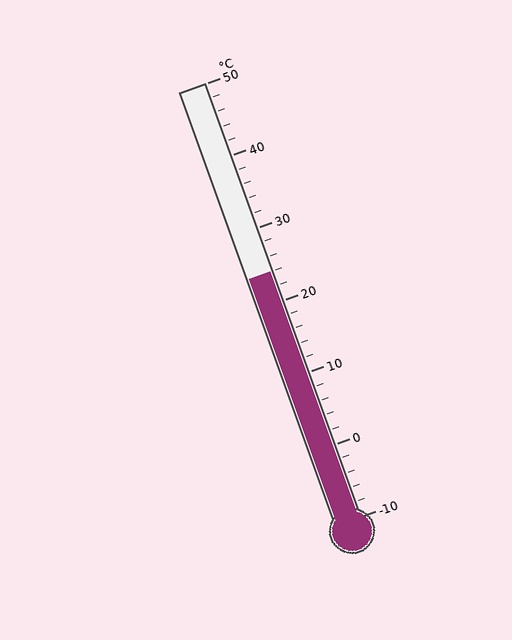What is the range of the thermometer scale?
The thermometer scale ranges from -10°C to 50°C.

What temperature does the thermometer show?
The thermometer shows approximately 24°C.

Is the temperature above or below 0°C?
The temperature is above 0°C.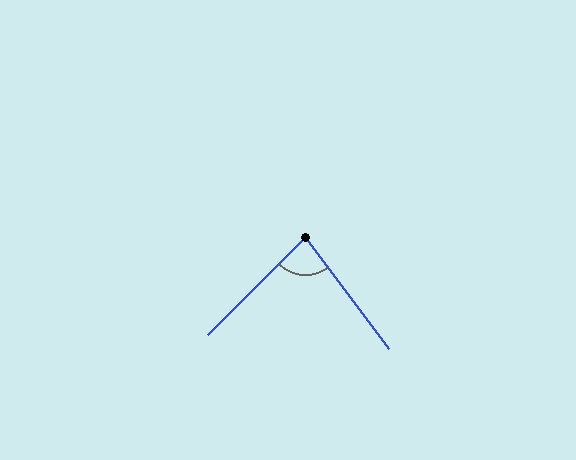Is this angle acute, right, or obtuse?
It is acute.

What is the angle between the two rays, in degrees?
Approximately 81 degrees.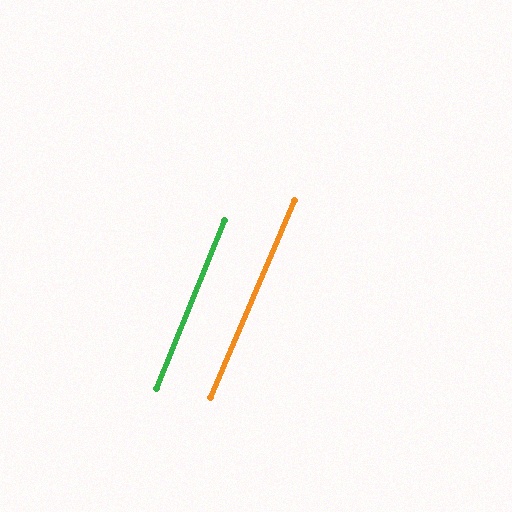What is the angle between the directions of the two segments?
Approximately 1 degree.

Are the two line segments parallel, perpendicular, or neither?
Parallel — their directions differ by only 0.9°.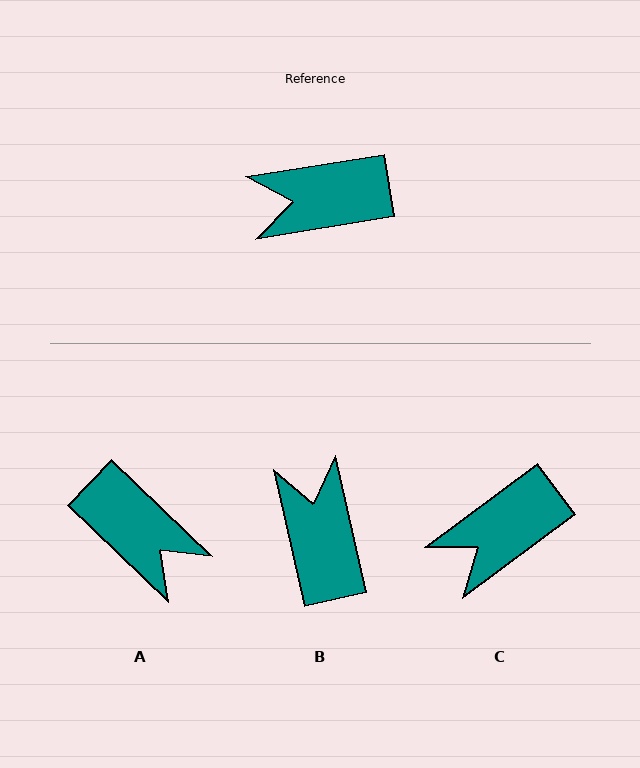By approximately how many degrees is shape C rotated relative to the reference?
Approximately 27 degrees counter-clockwise.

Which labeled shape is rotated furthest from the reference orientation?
A, about 127 degrees away.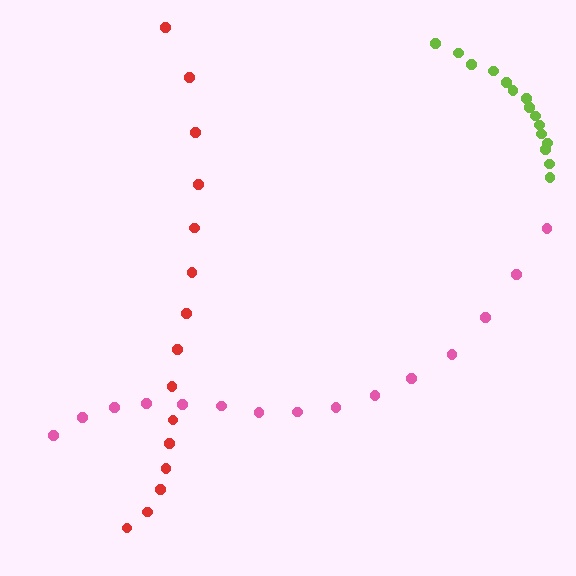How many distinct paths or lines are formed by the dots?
There are 3 distinct paths.